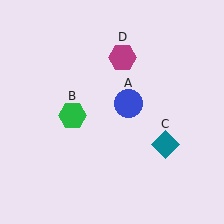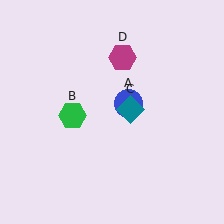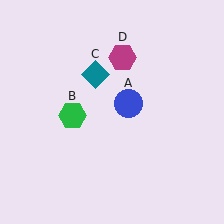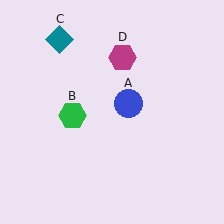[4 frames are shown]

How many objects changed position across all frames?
1 object changed position: teal diamond (object C).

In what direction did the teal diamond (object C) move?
The teal diamond (object C) moved up and to the left.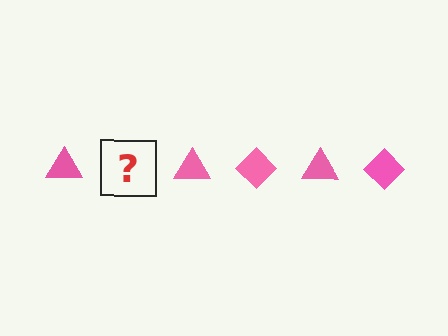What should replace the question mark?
The question mark should be replaced with a pink diamond.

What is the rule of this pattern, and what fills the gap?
The rule is that the pattern cycles through triangle, diamond shapes in pink. The gap should be filled with a pink diamond.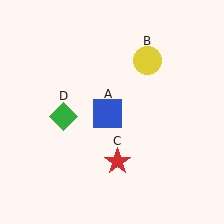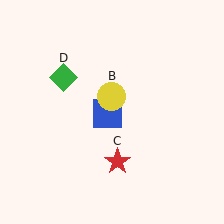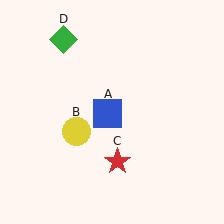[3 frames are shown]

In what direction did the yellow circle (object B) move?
The yellow circle (object B) moved down and to the left.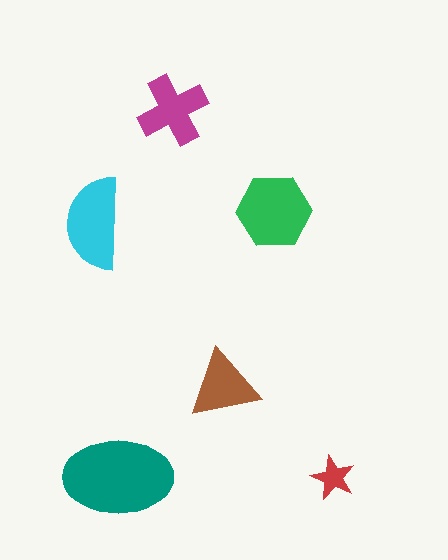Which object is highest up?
The magenta cross is topmost.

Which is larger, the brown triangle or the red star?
The brown triangle.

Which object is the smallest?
The red star.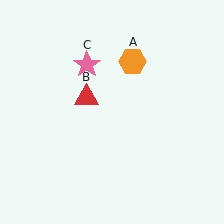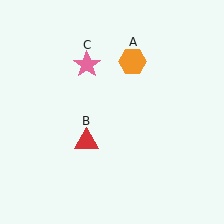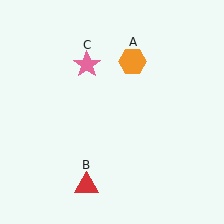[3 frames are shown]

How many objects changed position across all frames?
1 object changed position: red triangle (object B).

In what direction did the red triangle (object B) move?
The red triangle (object B) moved down.